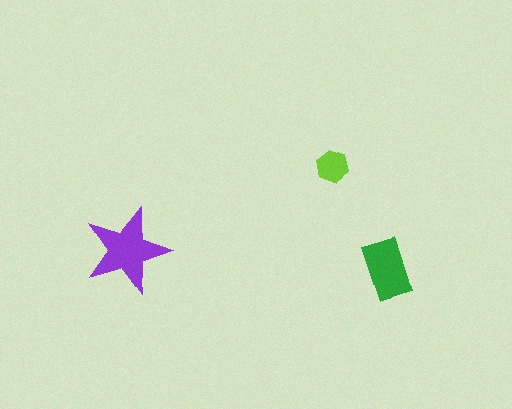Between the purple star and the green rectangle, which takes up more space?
The purple star.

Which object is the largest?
The purple star.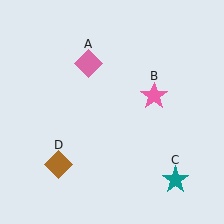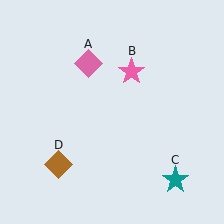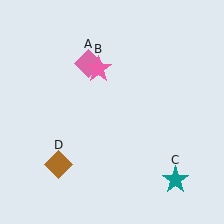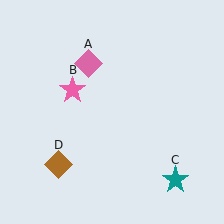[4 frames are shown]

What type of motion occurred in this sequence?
The pink star (object B) rotated counterclockwise around the center of the scene.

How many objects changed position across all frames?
1 object changed position: pink star (object B).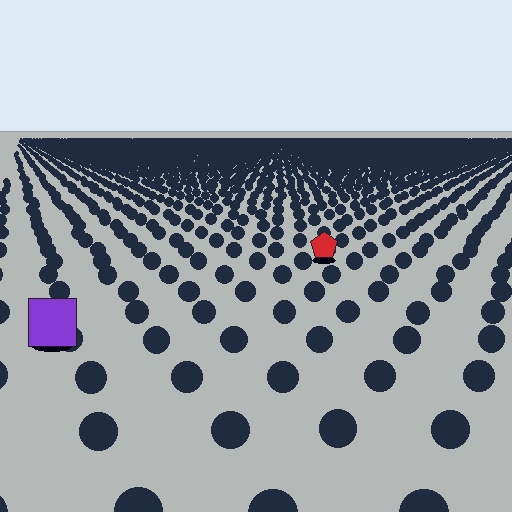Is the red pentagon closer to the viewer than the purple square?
No. The purple square is closer — you can tell from the texture gradient: the ground texture is coarser near it.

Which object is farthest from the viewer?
The red pentagon is farthest from the viewer. It appears smaller and the ground texture around it is denser.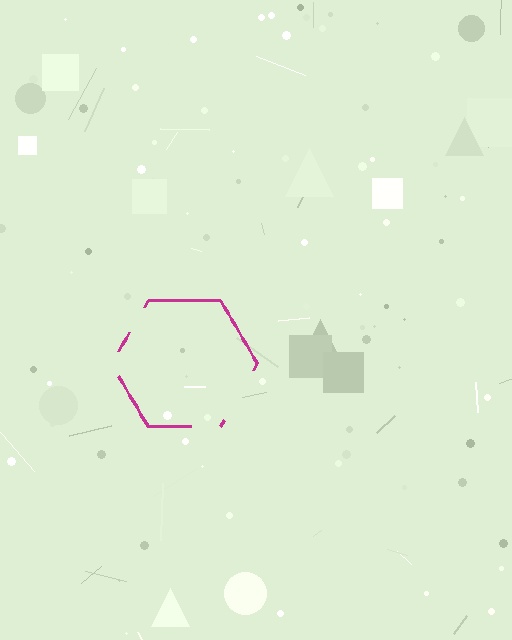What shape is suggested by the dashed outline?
The dashed outline suggests a hexagon.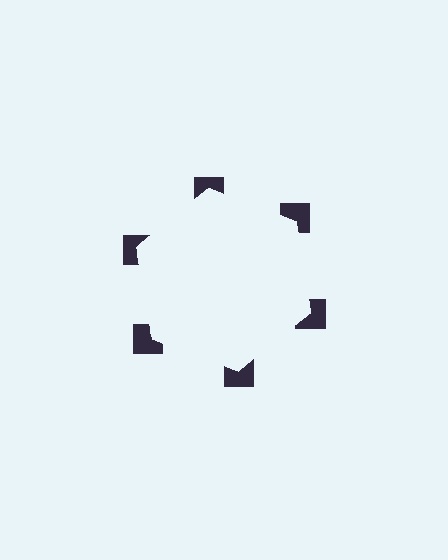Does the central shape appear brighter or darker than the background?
It typically appears slightly brighter than the background, even though no actual brightness change is drawn.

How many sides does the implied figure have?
6 sides.